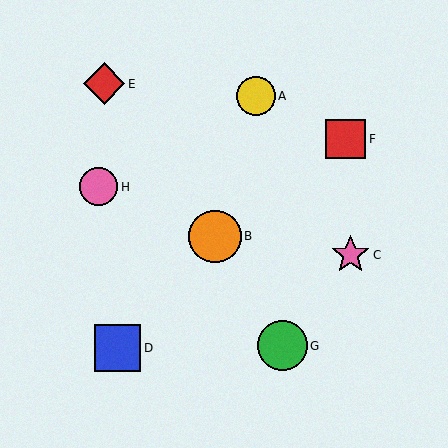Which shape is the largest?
The orange circle (labeled B) is the largest.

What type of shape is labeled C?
Shape C is a pink star.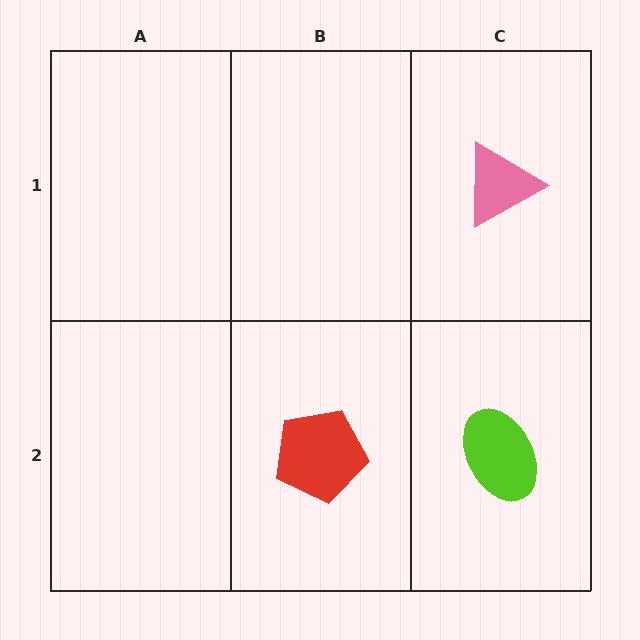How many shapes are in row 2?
2 shapes.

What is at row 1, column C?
A pink triangle.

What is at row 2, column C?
A lime ellipse.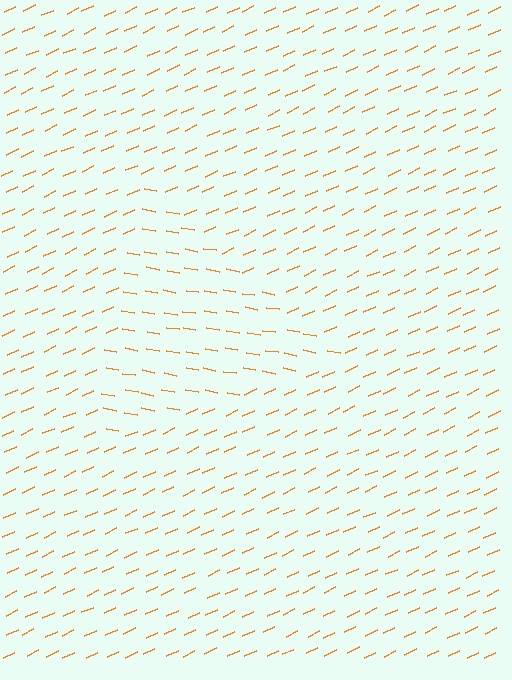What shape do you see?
I see a triangle.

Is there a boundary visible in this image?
Yes, there is a texture boundary formed by a change in line orientation.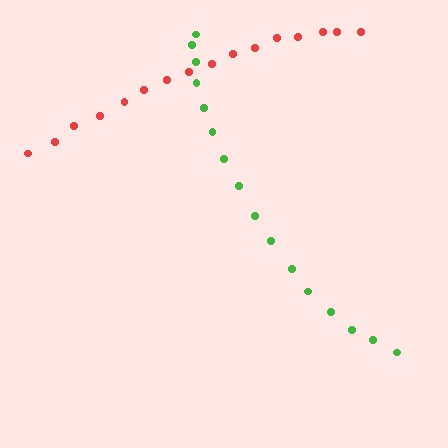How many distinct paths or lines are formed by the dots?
There are 2 distinct paths.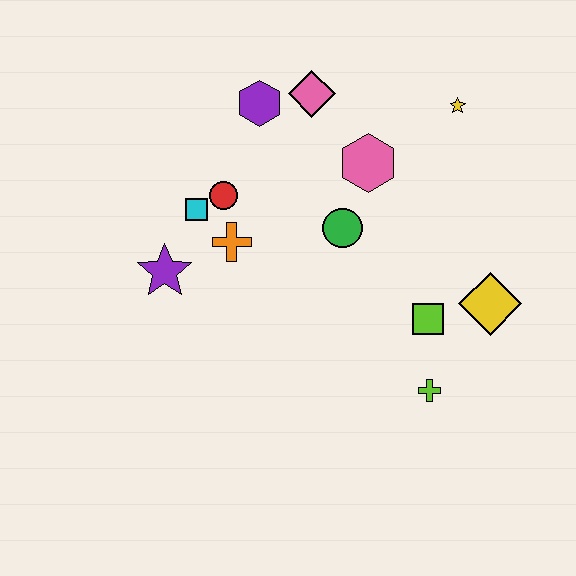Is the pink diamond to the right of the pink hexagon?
No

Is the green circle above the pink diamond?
No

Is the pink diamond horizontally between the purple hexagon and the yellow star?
Yes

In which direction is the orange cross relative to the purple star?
The orange cross is to the right of the purple star.